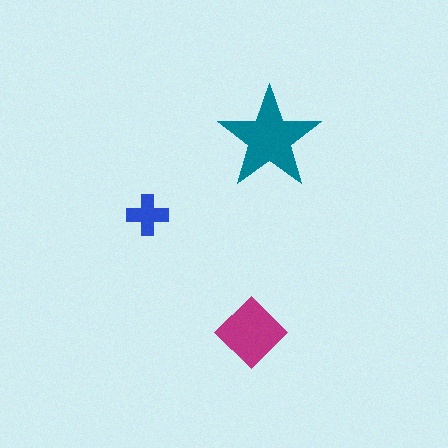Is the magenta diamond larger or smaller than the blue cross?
Larger.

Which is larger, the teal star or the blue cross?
The teal star.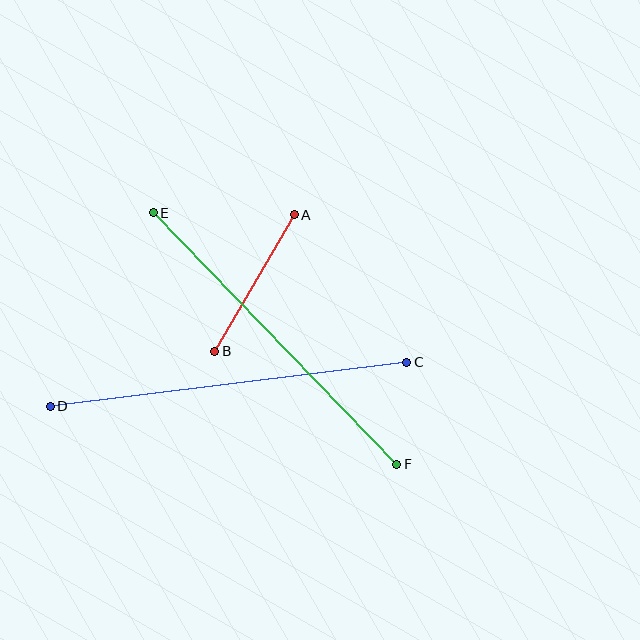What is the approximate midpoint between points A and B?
The midpoint is at approximately (255, 283) pixels.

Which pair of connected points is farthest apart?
Points C and D are farthest apart.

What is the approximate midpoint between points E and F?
The midpoint is at approximately (275, 338) pixels.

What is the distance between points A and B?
The distance is approximately 158 pixels.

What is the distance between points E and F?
The distance is approximately 350 pixels.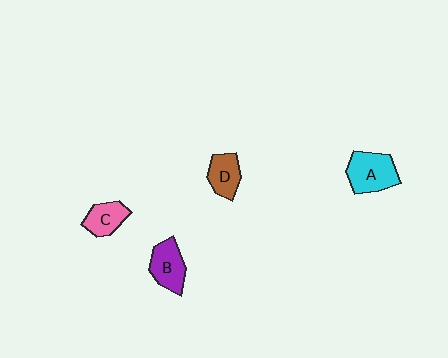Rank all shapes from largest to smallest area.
From largest to smallest: A (cyan), B (purple), D (brown), C (pink).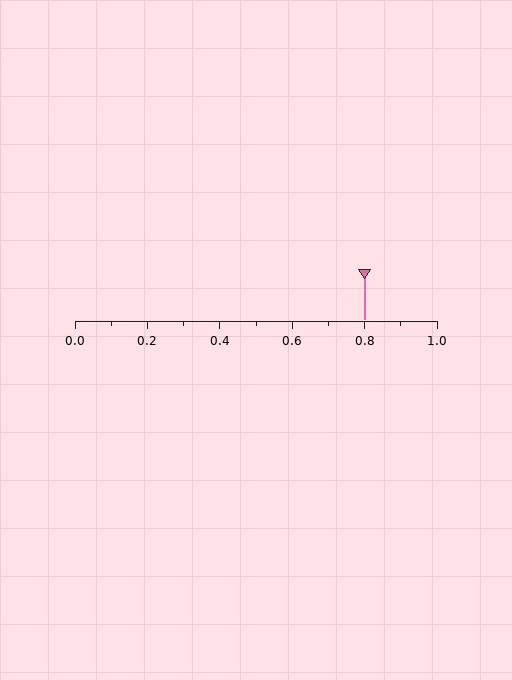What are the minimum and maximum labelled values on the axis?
The axis runs from 0.0 to 1.0.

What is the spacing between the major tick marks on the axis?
The major ticks are spaced 0.2 apart.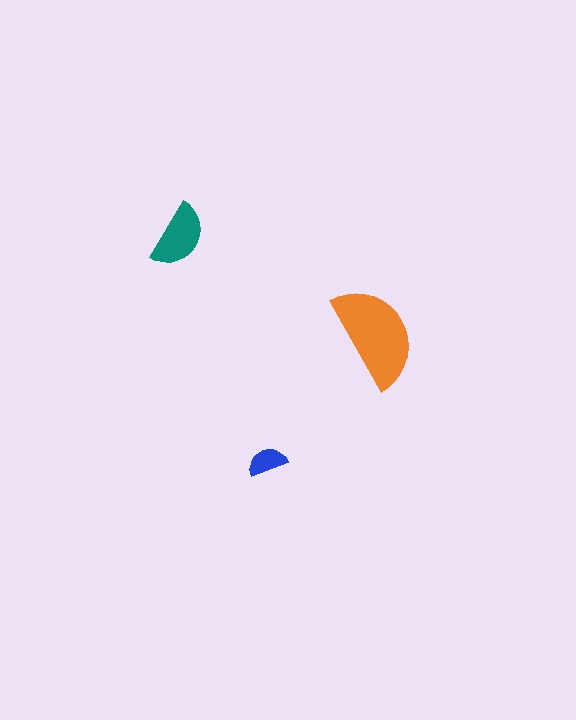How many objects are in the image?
There are 3 objects in the image.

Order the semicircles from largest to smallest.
the orange one, the teal one, the blue one.